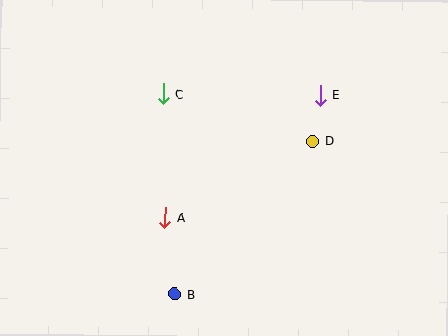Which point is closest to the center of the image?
Point A at (165, 217) is closest to the center.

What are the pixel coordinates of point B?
Point B is at (174, 294).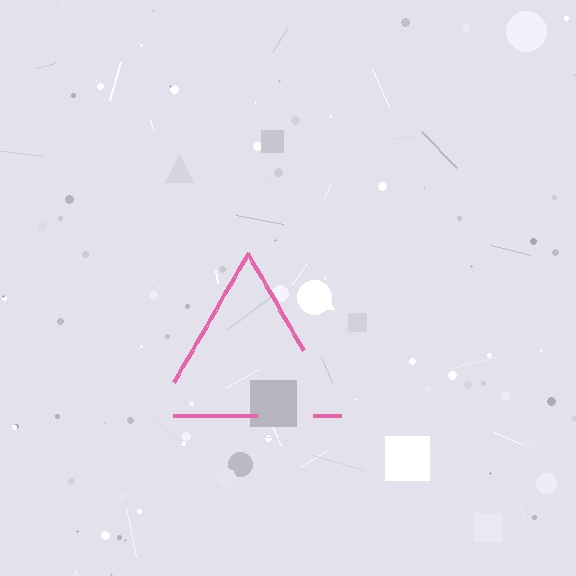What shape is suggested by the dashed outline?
The dashed outline suggests a triangle.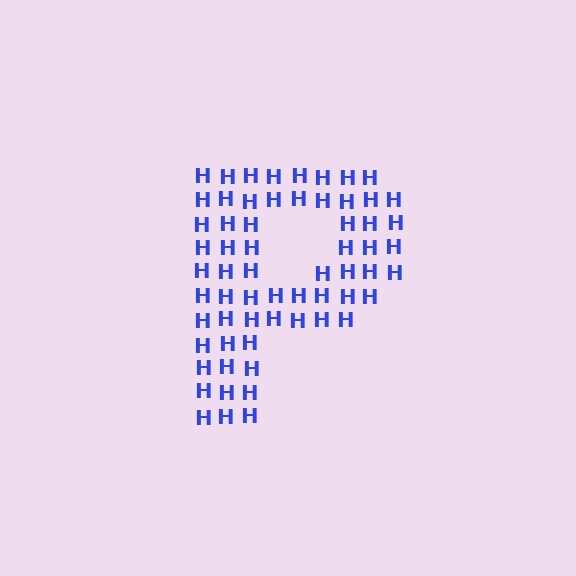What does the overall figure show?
The overall figure shows the letter P.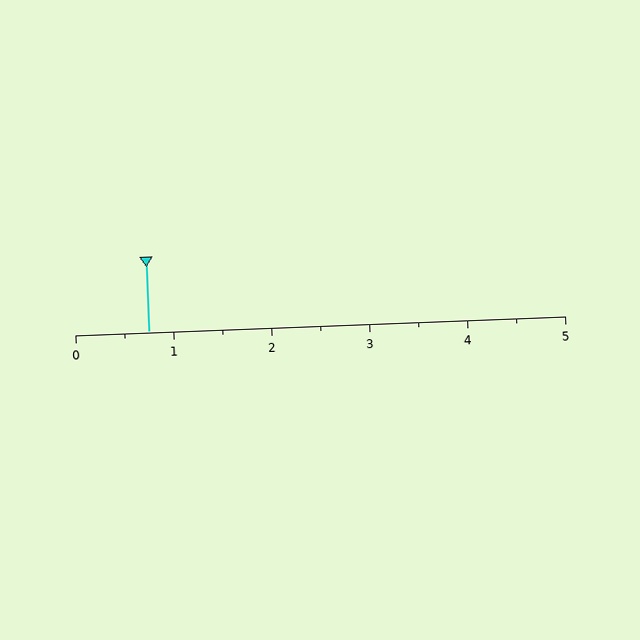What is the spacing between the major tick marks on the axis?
The major ticks are spaced 1 apart.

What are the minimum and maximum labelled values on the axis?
The axis runs from 0 to 5.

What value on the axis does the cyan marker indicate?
The marker indicates approximately 0.8.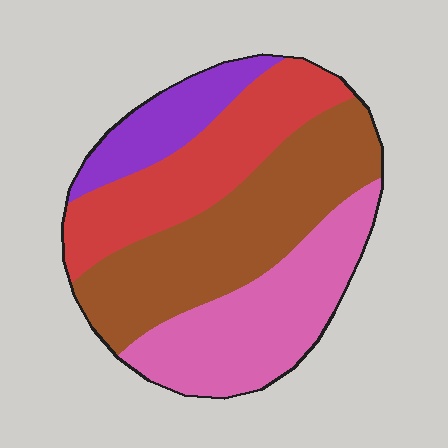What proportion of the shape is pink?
Pink covers around 25% of the shape.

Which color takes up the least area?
Purple, at roughly 10%.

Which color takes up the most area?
Brown, at roughly 35%.